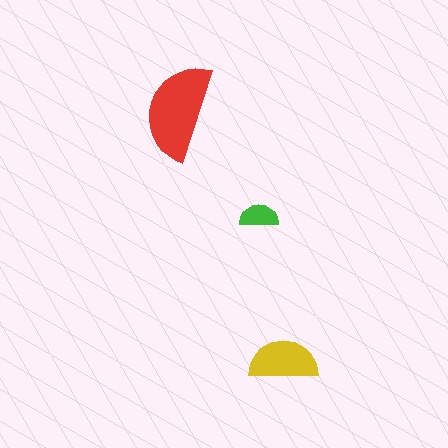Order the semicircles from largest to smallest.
the red one, the yellow one, the green one.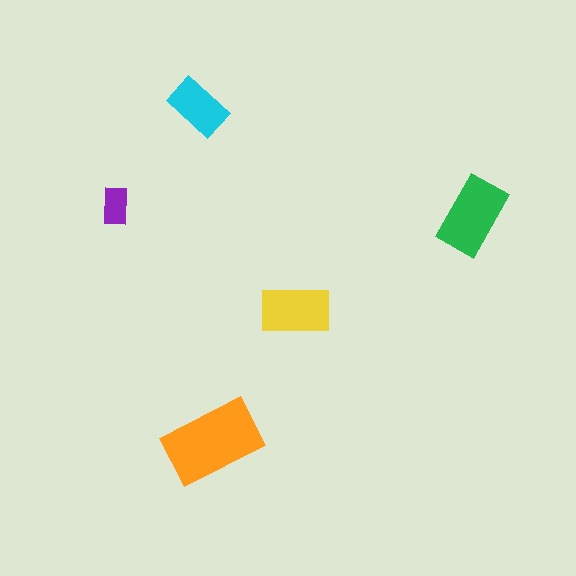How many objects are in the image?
There are 5 objects in the image.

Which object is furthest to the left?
The purple rectangle is leftmost.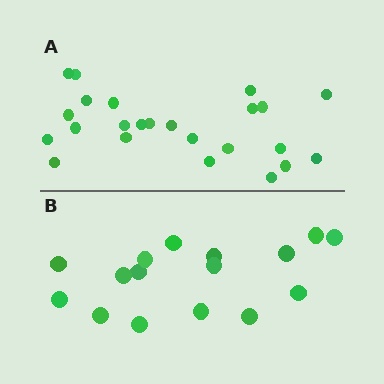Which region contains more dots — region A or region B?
Region A (the top region) has more dots.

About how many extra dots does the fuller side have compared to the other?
Region A has roughly 8 or so more dots than region B.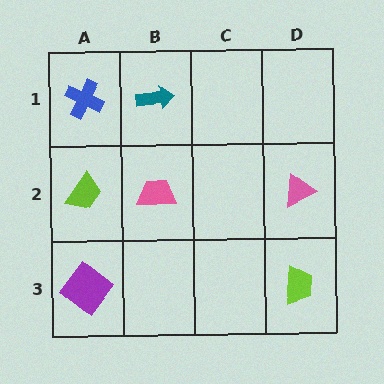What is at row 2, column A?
A lime trapezoid.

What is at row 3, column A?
A purple diamond.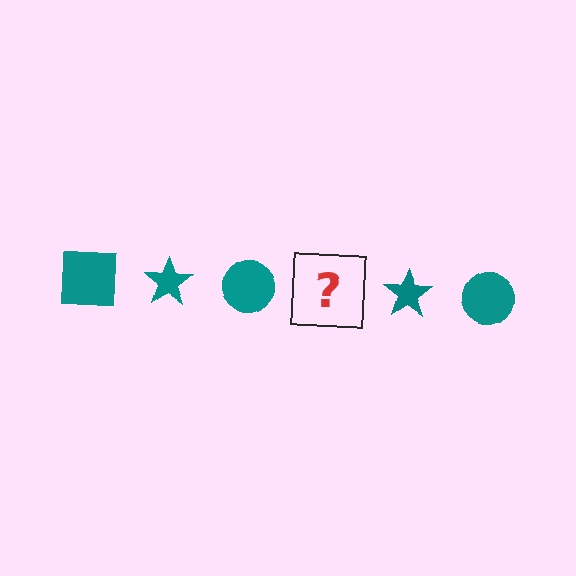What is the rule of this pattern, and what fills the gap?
The rule is that the pattern cycles through square, star, circle shapes in teal. The gap should be filled with a teal square.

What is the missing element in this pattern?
The missing element is a teal square.